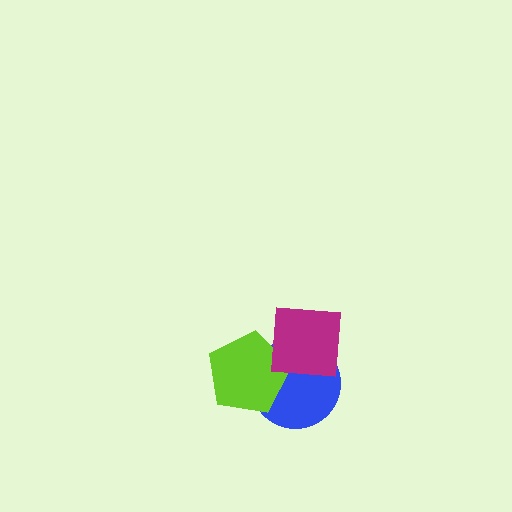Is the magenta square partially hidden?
No, no other shape covers it.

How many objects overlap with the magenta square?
2 objects overlap with the magenta square.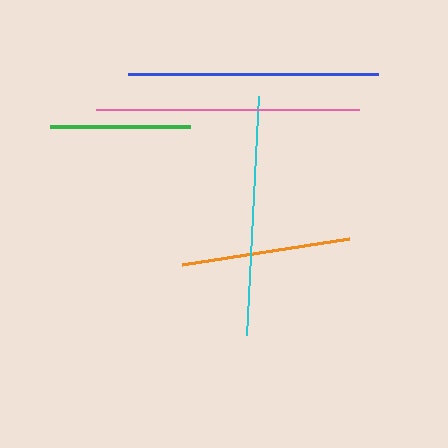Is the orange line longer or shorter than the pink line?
The pink line is longer than the orange line.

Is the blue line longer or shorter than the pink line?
The pink line is longer than the blue line.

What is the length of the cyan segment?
The cyan segment is approximately 239 pixels long.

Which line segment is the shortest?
The green line is the shortest at approximately 140 pixels.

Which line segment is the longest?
The pink line is the longest at approximately 263 pixels.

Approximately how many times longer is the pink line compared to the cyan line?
The pink line is approximately 1.1 times the length of the cyan line.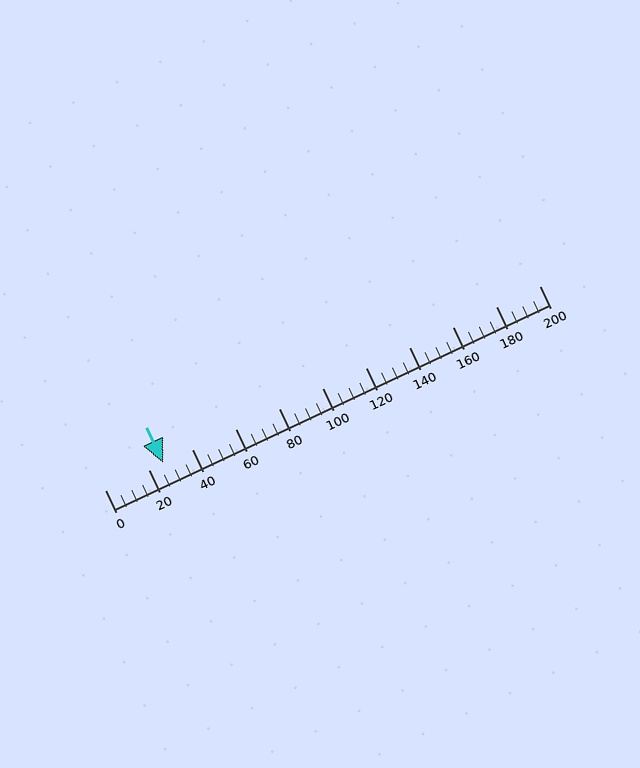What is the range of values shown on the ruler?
The ruler shows values from 0 to 200.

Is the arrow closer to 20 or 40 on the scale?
The arrow is closer to 20.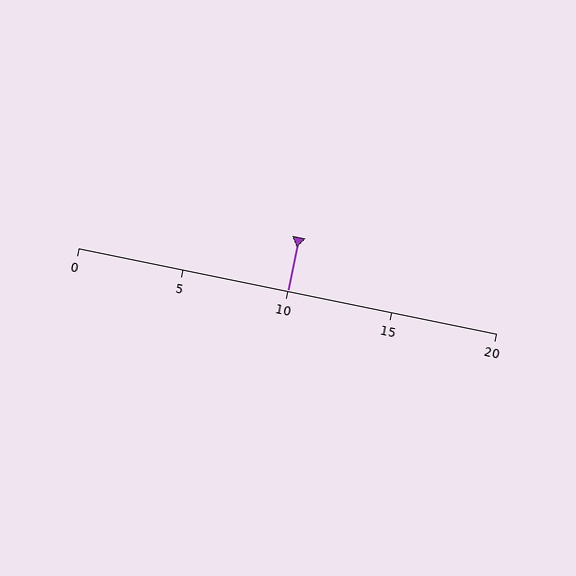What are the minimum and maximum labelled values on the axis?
The axis runs from 0 to 20.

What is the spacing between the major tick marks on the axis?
The major ticks are spaced 5 apart.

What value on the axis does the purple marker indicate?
The marker indicates approximately 10.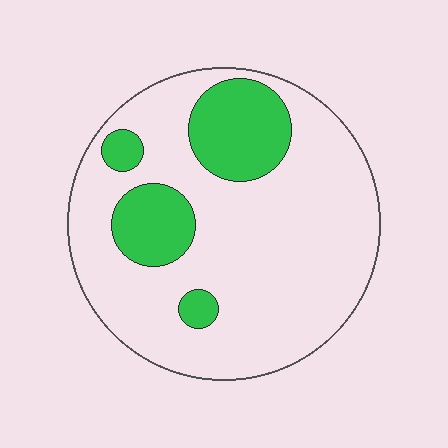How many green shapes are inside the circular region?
4.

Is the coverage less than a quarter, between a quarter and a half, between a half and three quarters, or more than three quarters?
Less than a quarter.